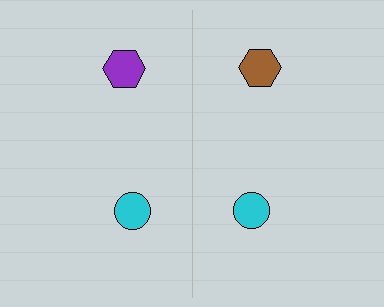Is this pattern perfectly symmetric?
No, the pattern is not perfectly symmetric. The brown hexagon on the right side breaks the symmetry — its mirror counterpart is purple.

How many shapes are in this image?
There are 4 shapes in this image.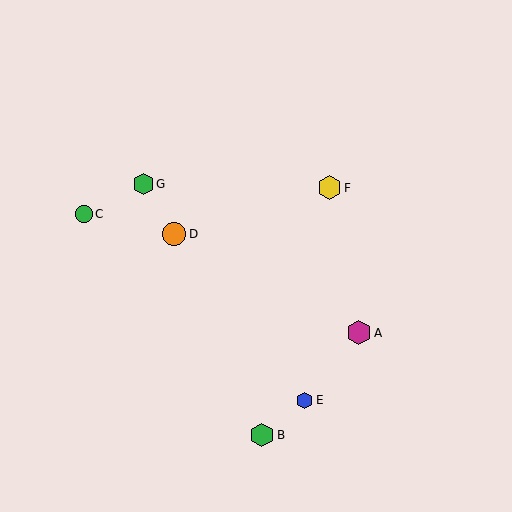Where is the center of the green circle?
The center of the green circle is at (84, 214).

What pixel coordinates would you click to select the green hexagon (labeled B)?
Click at (262, 435) to select the green hexagon B.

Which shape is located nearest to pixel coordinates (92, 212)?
The green circle (labeled C) at (84, 214) is nearest to that location.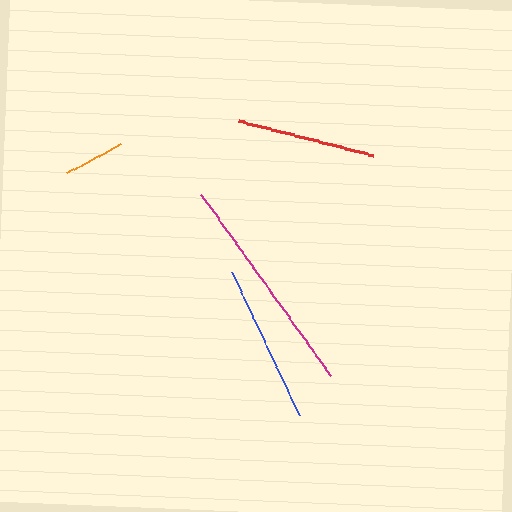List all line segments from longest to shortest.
From longest to shortest: magenta, blue, red, orange.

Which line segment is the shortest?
The orange line is the shortest at approximately 62 pixels.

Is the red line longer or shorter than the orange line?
The red line is longer than the orange line.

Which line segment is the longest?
The magenta line is the longest at approximately 223 pixels.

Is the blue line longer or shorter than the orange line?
The blue line is longer than the orange line.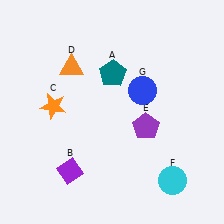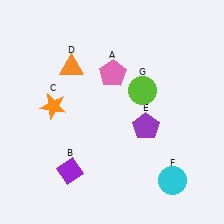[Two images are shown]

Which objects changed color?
A changed from teal to pink. G changed from blue to lime.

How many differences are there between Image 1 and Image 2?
There are 2 differences between the two images.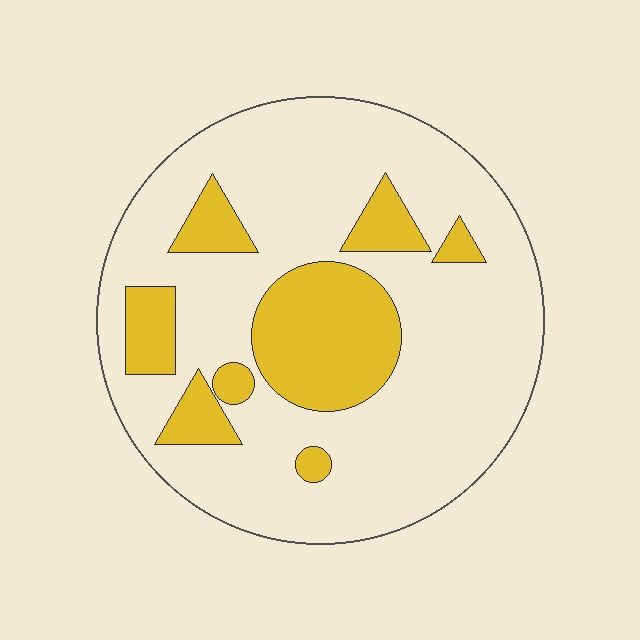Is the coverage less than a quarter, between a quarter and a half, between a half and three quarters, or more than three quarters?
Less than a quarter.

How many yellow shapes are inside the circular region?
8.